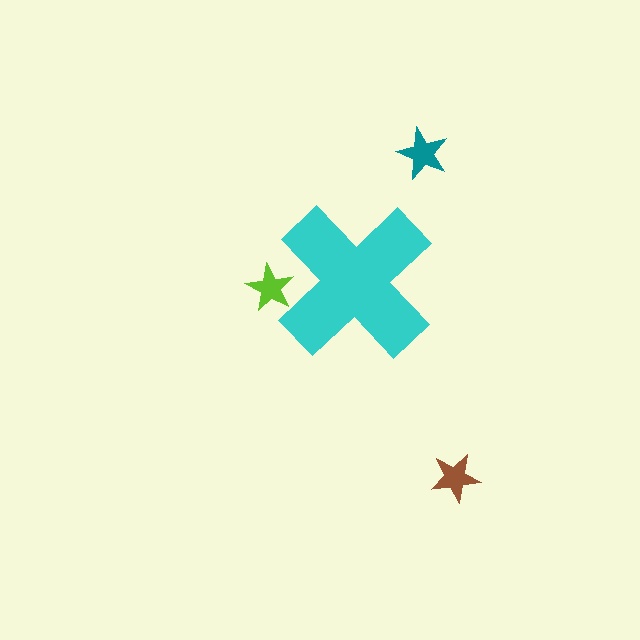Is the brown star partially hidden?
No, the brown star is fully visible.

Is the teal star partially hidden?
No, the teal star is fully visible.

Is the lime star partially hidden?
Yes, the lime star is partially hidden behind the cyan cross.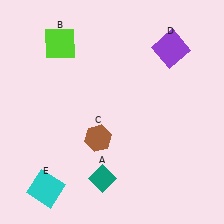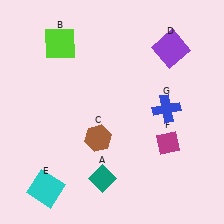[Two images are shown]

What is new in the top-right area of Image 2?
A blue cross (G) was added in the top-right area of Image 2.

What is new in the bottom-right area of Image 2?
A magenta diamond (F) was added in the bottom-right area of Image 2.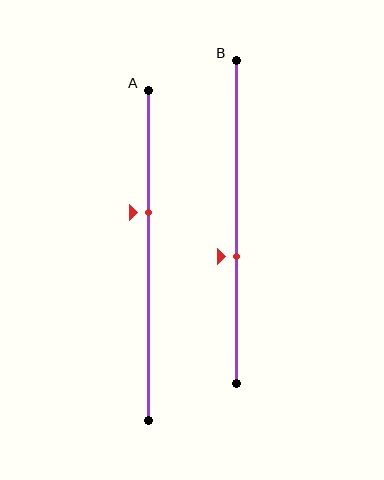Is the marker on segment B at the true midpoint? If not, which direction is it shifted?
No, the marker on segment B is shifted downward by about 11% of the segment length.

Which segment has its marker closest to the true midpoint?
Segment B has its marker closest to the true midpoint.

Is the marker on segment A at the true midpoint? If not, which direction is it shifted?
No, the marker on segment A is shifted upward by about 13% of the segment length.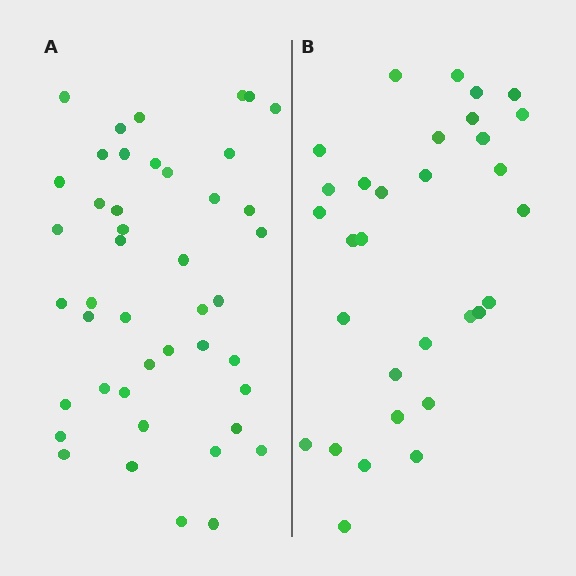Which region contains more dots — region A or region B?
Region A (the left region) has more dots.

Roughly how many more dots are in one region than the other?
Region A has approximately 15 more dots than region B.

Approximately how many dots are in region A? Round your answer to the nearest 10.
About 40 dots. (The exact count is 44, which rounds to 40.)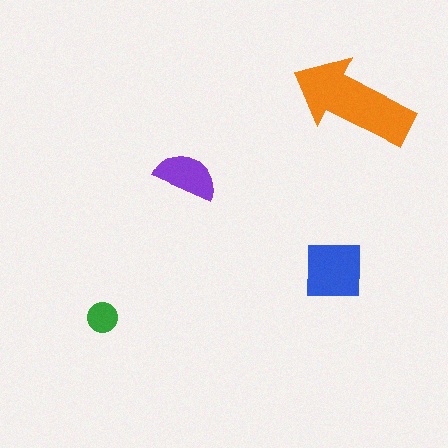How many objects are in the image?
There are 4 objects in the image.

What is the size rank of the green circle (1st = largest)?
4th.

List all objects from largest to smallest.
The orange arrow, the blue square, the purple semicircle, the green circle.